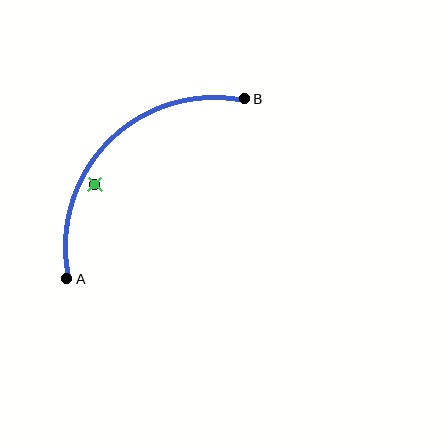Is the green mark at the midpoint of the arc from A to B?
No — the green mark does not lie on the arc at all. It sits slightly inside the curve.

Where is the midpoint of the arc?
The arc midpoint is the point on the curve farthest from the straight line joining A and B. It sits above and to the left of that line.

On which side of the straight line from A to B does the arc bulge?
The arc bulges above and to the left of the straight line connecting A and B.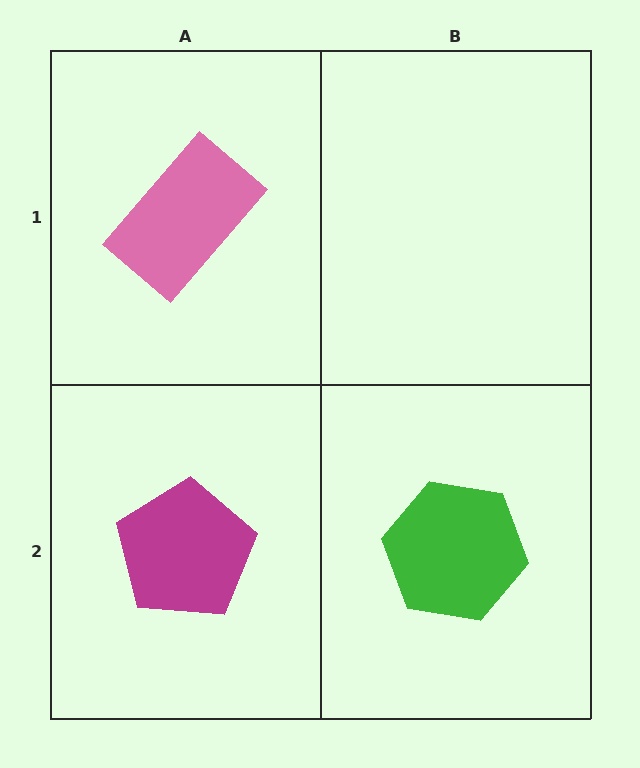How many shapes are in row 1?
1 shape.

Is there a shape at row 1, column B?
No, that cell is empty.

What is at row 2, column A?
A magenta pentagon.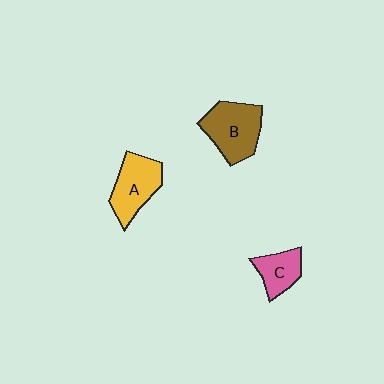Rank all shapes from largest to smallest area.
From largest to smallest: B (brown), A (yellow), C (pink).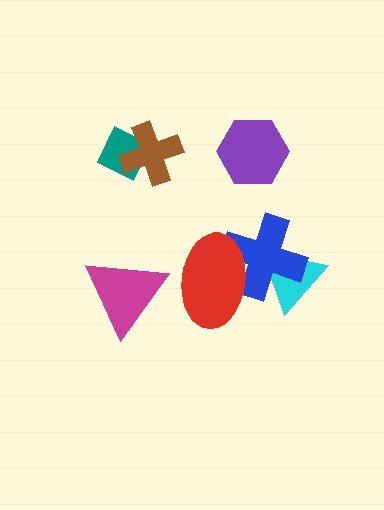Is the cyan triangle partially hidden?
Yes, it is partially covered by another shape.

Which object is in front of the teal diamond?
The brown cross is in front of the teal diamond.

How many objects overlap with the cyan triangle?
1 object overlaps with the cyan triangle.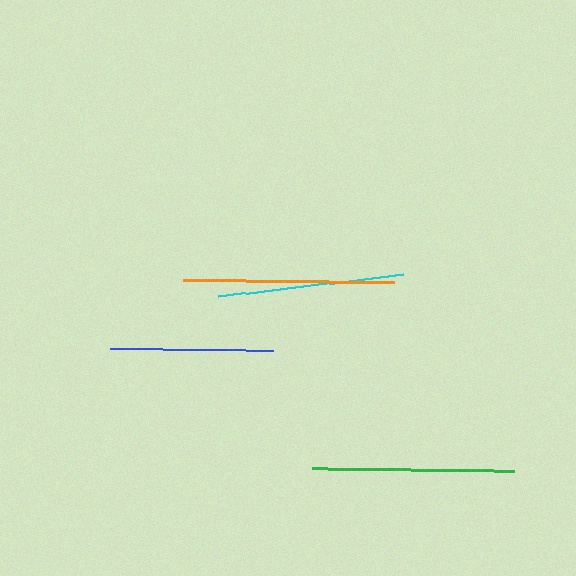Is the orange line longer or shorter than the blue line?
The orange line is longer than the blue line.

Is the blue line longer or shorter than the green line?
The green line is longer than the blue line.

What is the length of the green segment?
The green segment is approximately 201 pixels long.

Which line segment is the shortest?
The blue line is the shortest at approximately 163 pixels.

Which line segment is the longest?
The orange line is the longest at approximately 211 pixels.